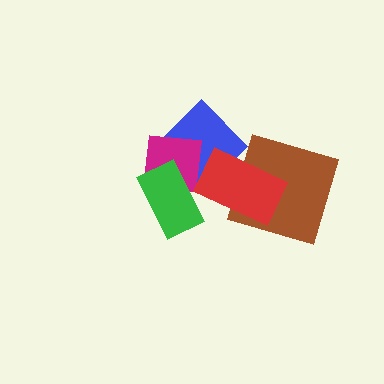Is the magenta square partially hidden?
Yes, it is partially covered by another shape.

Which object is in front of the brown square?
The red rectangle is in front of the brown square.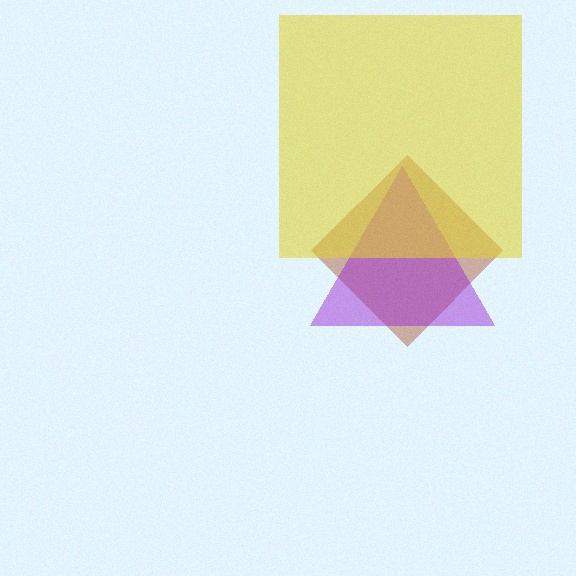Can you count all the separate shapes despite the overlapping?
Yes, there are 3 separate shapes.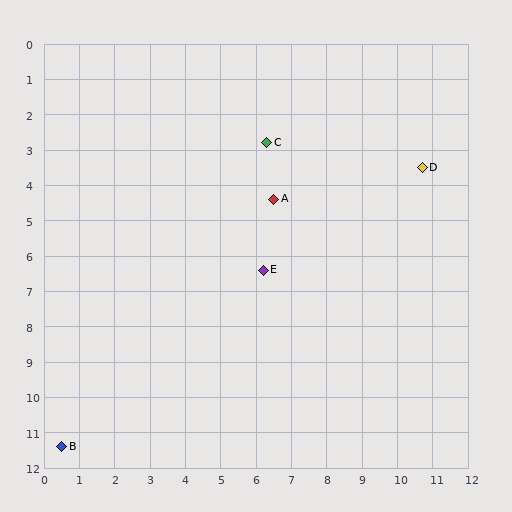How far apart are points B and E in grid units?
Points B and E are about 7.6 grid units apart.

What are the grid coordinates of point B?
Point B is at approximately (0.5, 11.4).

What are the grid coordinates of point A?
Point A is at approximately (6.5, 4.4).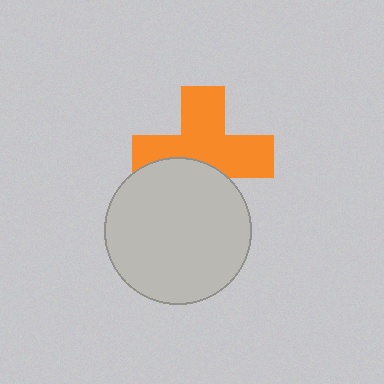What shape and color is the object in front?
The object in front is a light gray circle.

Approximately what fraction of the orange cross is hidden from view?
Roughly 35% of the orange cross is hidden behind the light gray circle.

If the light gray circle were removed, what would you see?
You would see the complete orange cross.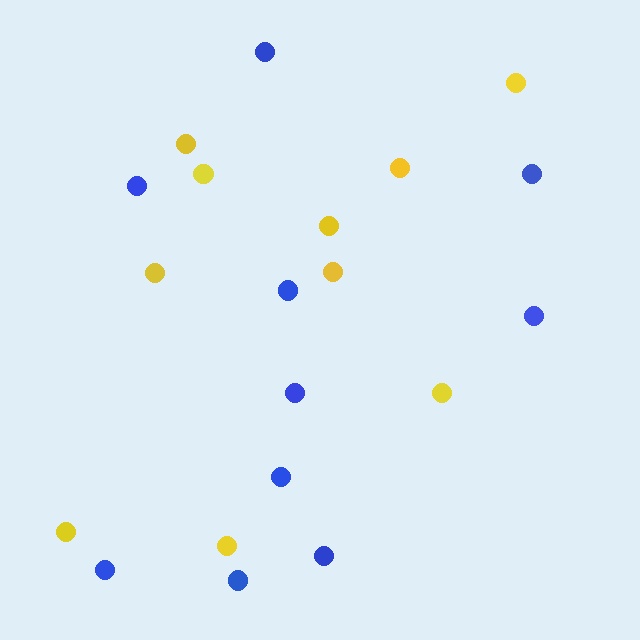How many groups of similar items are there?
There are 2 groups: one group of blue circles (10) and one group of yellow circles (10).